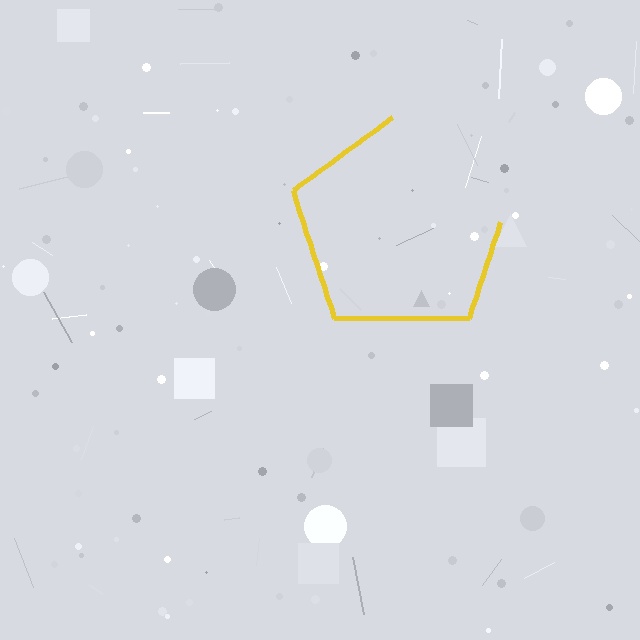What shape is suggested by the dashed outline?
The dashed outline suggests a pentagon.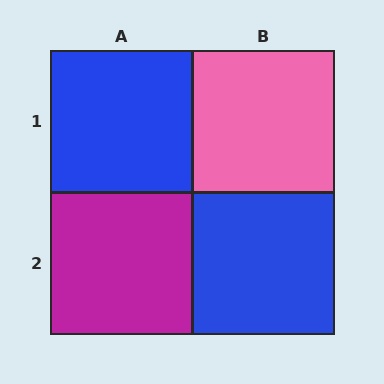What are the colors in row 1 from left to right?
Blue, pink.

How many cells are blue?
2 cells are blue.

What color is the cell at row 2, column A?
Magenta.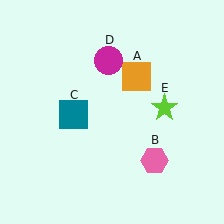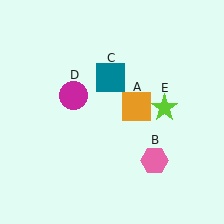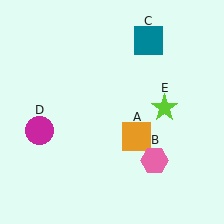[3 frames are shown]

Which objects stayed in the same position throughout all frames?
Pink hexagon (object B) and lime star (object E) remained stationary.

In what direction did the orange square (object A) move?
The orange square (object A) moved down.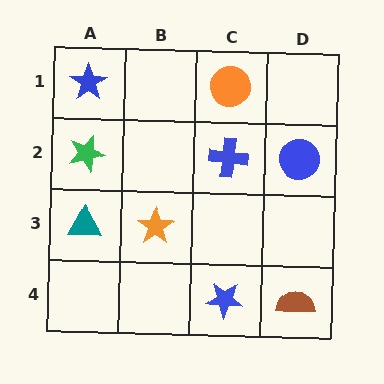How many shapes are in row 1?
2 shapes.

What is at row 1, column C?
An orange circle.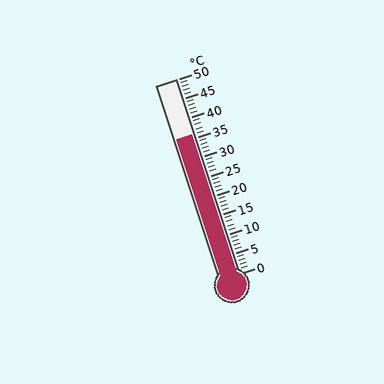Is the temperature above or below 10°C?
The temperature is above 10°C.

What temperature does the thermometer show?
The thermometer shows approximately 36°C.